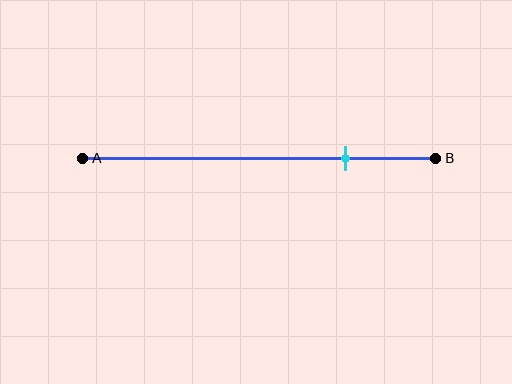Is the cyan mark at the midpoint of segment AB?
No, the mark is at about 75% from A, not at the 50% midpoint.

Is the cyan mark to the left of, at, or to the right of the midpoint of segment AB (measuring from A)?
The cyan mark is to the right of the midpoint of segment AB.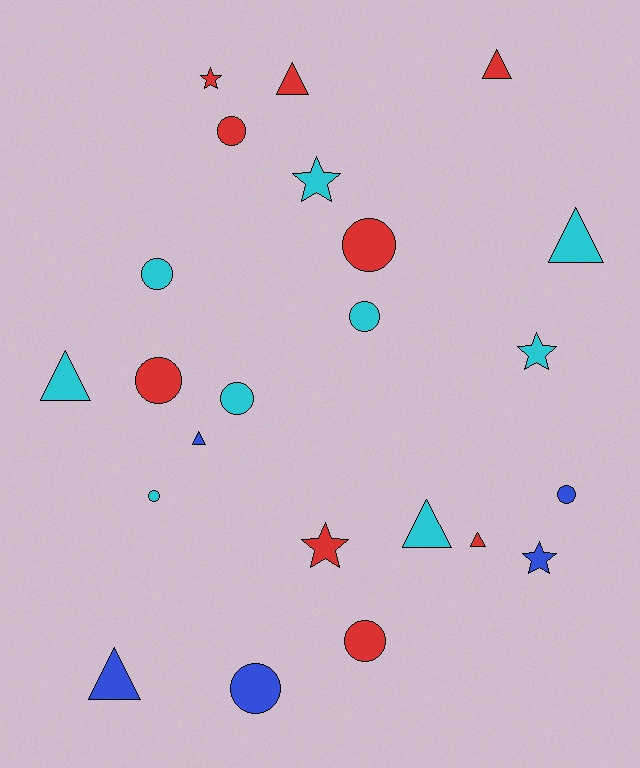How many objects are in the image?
There are 23 objects.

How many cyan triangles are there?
There are 3 cyan triangles.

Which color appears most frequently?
Red, with 9 objects.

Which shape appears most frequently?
Circle, with 10 objects.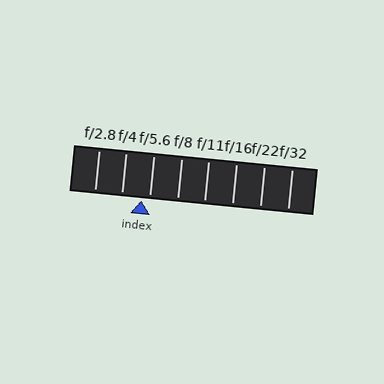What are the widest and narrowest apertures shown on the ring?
The widest aperture shown is f/2.8 and the narrowest is f/32.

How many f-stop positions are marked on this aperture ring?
There are 8 f-stop positions marked.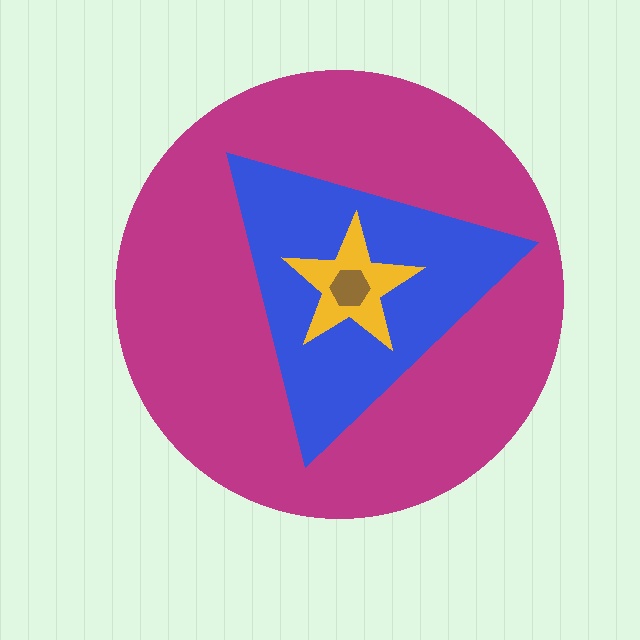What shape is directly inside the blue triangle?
The yellow star.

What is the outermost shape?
The magenta circle.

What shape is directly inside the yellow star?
The brown hexagon.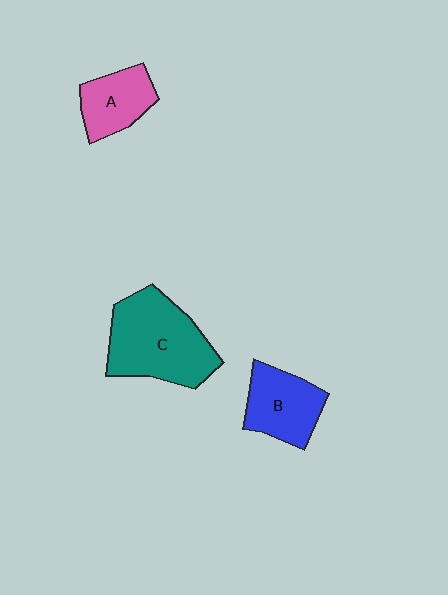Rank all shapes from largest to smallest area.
From largest to smallest: C (teal), B (blue), A (pink).